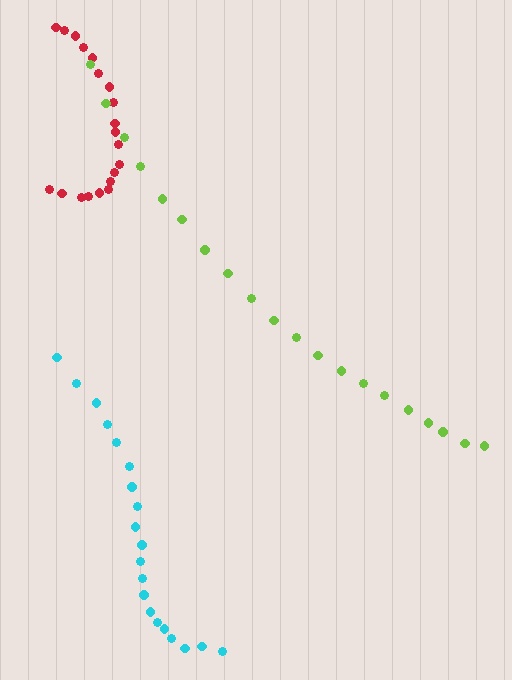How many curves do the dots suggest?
There are 3 distinct paths.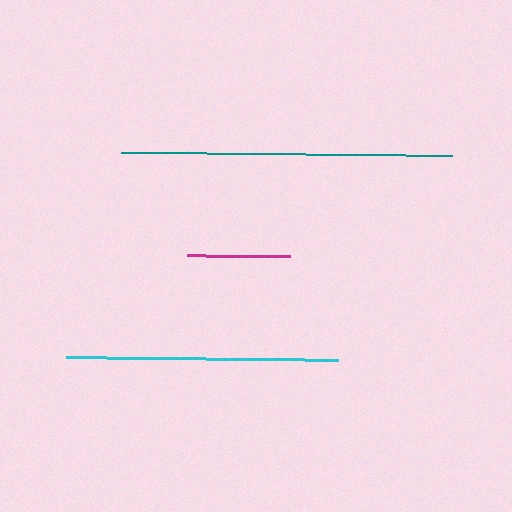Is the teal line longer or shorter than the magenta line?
The teal line is longer than the magenta line.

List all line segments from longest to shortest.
From longest to shortest: teal, cyan, magenta.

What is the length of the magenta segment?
The magenta segment is approximately 103 pixels long.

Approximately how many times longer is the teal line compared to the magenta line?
The teal line is approximately 3.2 times the length of the magenta line.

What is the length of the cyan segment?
The cyan segment is approximately 272 pixels long.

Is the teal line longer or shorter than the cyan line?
The teal line is longer than the cyan line.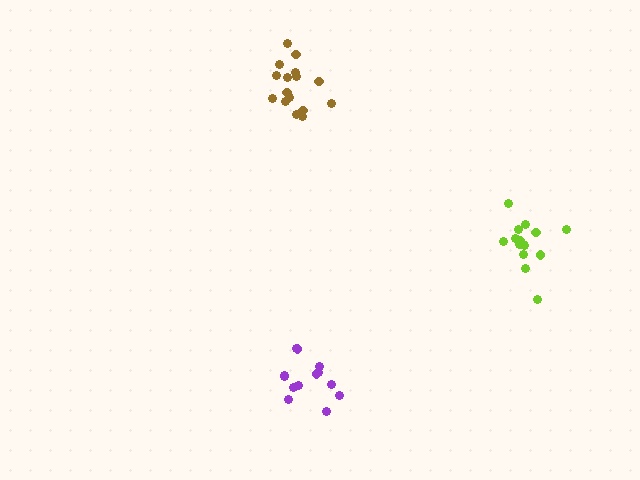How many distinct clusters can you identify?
There are 3 distinct clusters.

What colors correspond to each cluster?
The clusters are colored: lime, brown, purple.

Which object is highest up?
The brown cluster is topmost.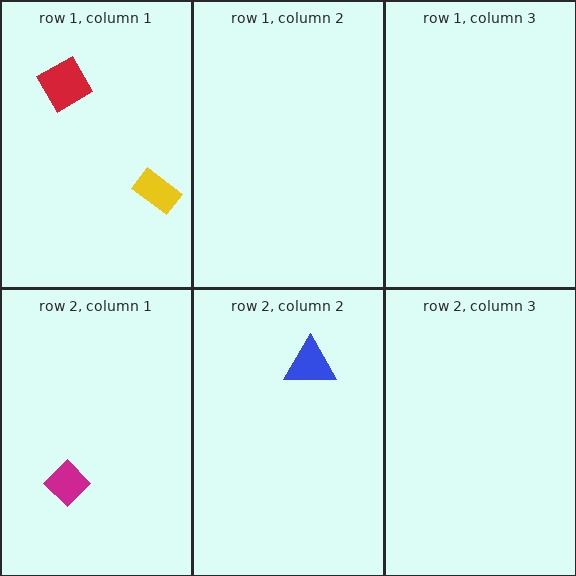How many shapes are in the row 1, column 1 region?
2.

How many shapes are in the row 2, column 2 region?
1.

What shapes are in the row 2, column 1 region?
The magenta diamond.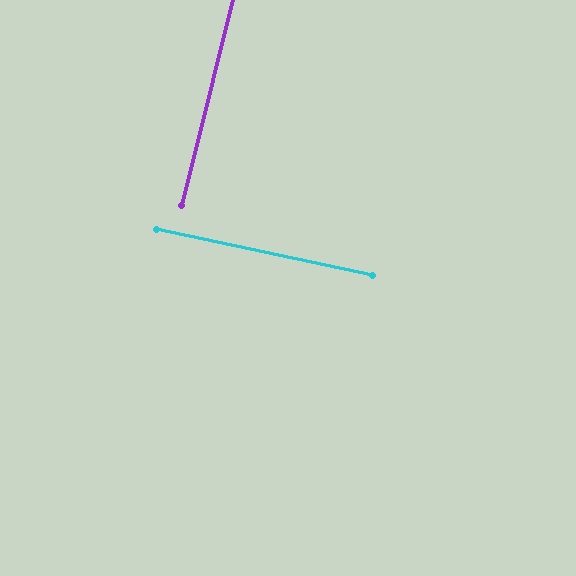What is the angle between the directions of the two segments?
Approximately 88 degrees.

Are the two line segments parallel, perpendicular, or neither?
Perpendicular — they meet at approximately 88°.